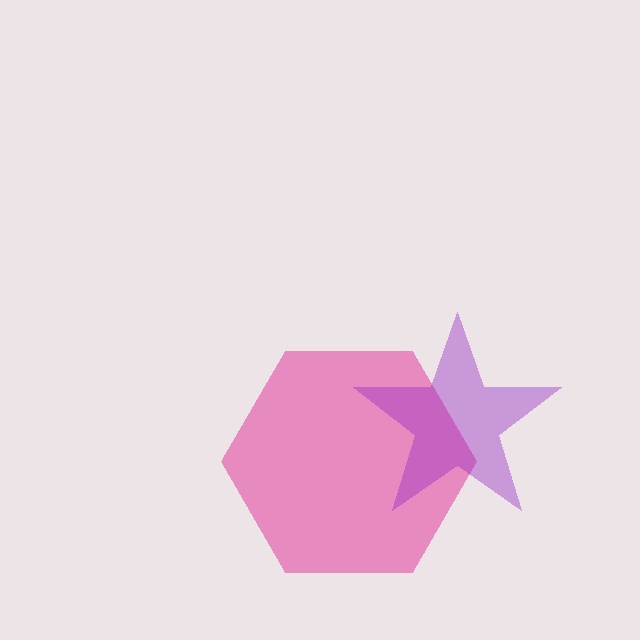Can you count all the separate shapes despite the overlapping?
Yes, there are 2 separate shapes.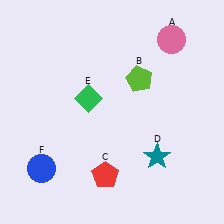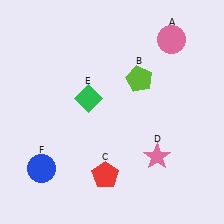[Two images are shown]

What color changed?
The star (D) changed from teal in Image 1 to pink in Image 2.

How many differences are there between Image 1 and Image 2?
There is 1 difference between the two images.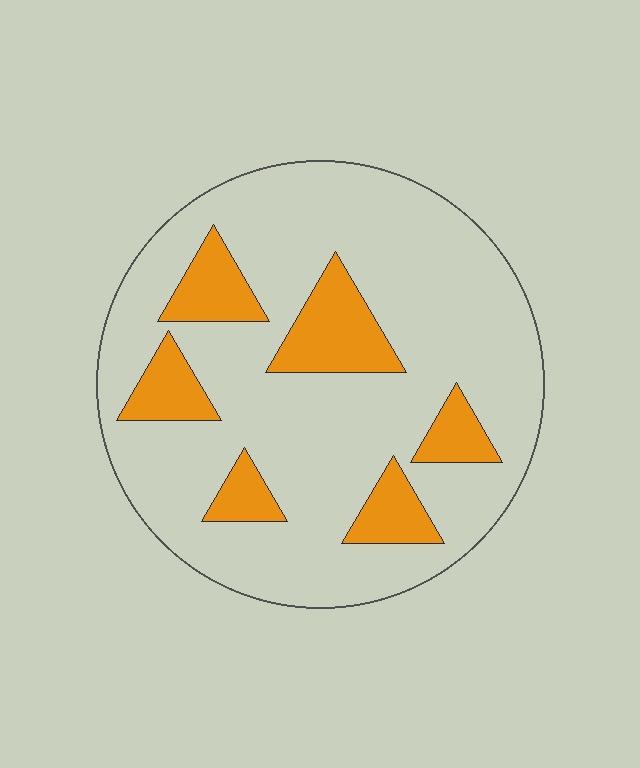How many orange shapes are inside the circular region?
6.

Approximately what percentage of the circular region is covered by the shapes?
Approximately 20%.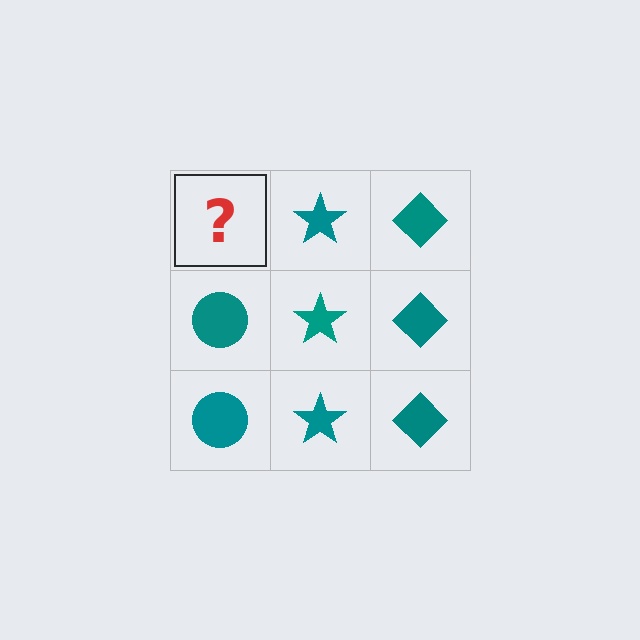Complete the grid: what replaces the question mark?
The question mark should be replaced with a teal circle.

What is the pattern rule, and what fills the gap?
The rule is that each column has a consistent shape. The gap should be filled with a teal circle.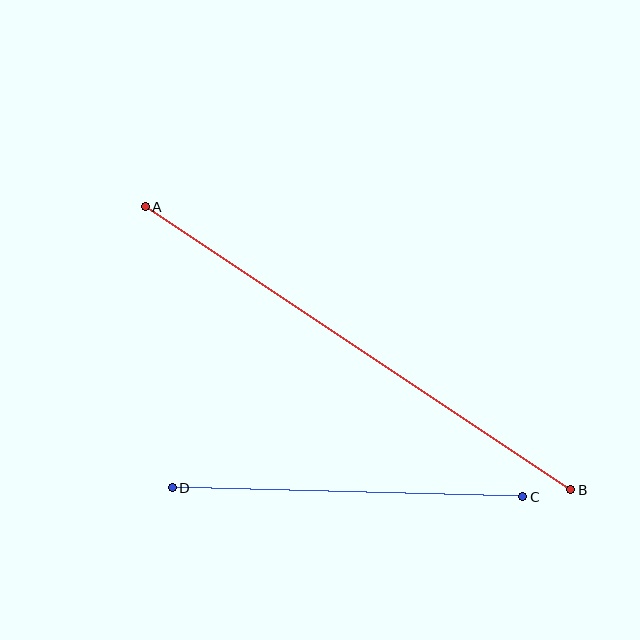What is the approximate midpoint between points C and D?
The midpoint is at approximately (347, 492) pixels.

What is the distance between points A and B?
The distance is approximately 511 pixels.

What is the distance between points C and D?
The distance is approximately 351 pixels.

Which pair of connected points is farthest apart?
Points A and B are farthest apart.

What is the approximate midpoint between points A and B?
The midpoint is at approximately (358, 348) pixels.